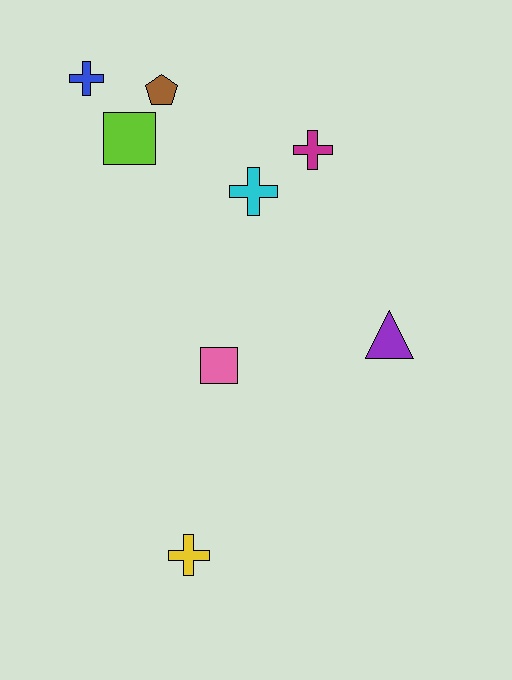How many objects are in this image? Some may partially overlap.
There are 8 objects.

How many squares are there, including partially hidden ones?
There are 2 squares.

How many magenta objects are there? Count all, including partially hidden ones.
There is 1 magenta object.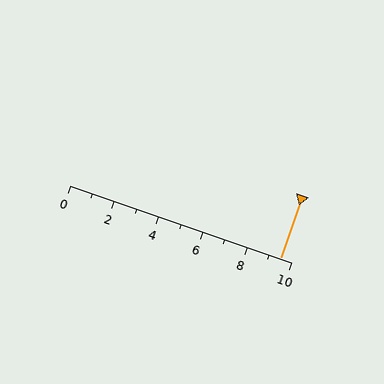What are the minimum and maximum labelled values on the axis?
The axis runs from 0 to 10.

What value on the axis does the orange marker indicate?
The marker indicates approximately 9.5.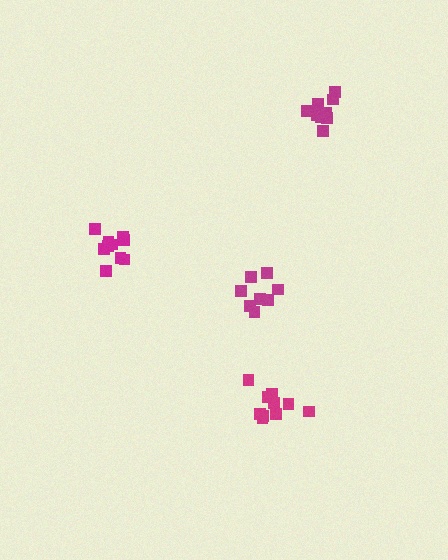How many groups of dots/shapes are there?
There are 4 groups.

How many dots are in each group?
Group 1: 10 dots, Group 2: 8 dots, Group 3: 11 dots, Group 4: 10 dots (39 total).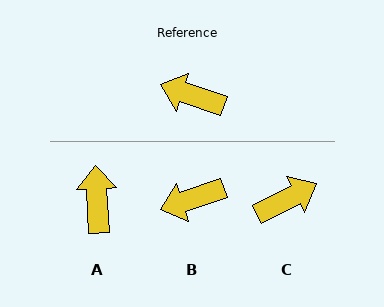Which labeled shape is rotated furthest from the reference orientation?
C, about 135 degrees away.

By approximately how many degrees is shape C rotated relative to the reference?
Approximately 135 degrees clockwise.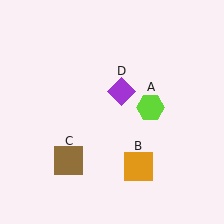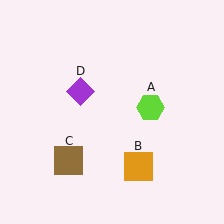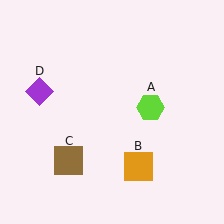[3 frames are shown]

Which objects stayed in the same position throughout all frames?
Lime hexagon (object A) and orange square (object B) and brown square (object C) remained stationary.